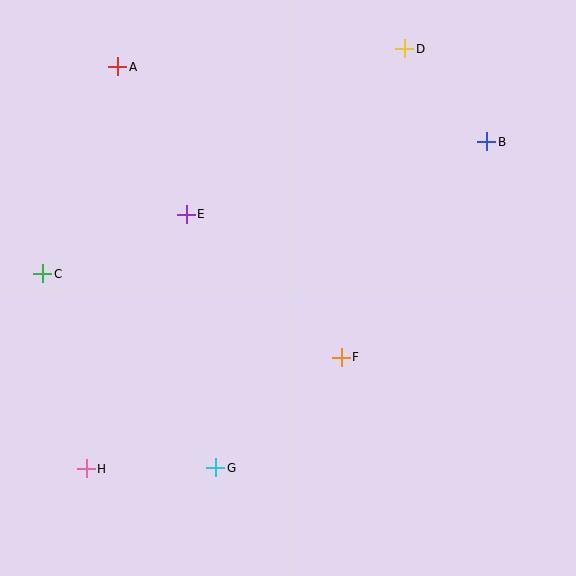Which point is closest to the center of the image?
Point F at (341, 357) is closest to the center.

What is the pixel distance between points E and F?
The distance between E and F is 211 pixels.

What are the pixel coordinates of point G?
Point G is at (216, 468).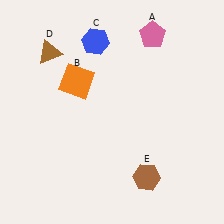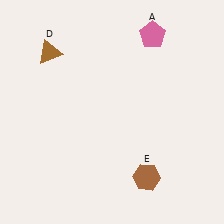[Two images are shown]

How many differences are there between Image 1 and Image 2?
There are 2 differences between the two images.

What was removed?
The orange square (B), the blue hexagon (C) were removed in Image 2.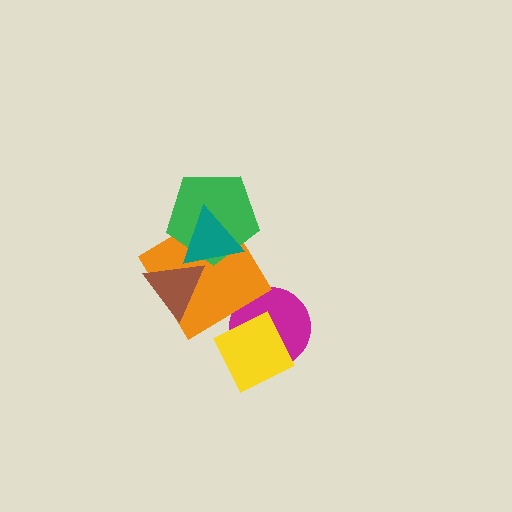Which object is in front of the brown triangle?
The teal triangle is in front of the brown triangle.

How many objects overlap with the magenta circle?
1 object overlaps with the magenta circle.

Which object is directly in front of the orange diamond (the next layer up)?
The brown triangle is directly in front of the orange diamond.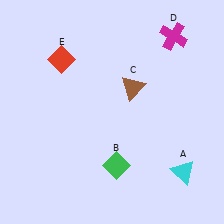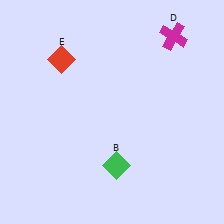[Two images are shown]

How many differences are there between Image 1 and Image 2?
There are 2 differences between the two images.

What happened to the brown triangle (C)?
The brown triangle (C) was removed in Image 2. It was in the top-right area of Image 1.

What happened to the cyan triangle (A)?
The cyan triangle (A) was removed in Image 2. It was in the bottom-right area of Image 1.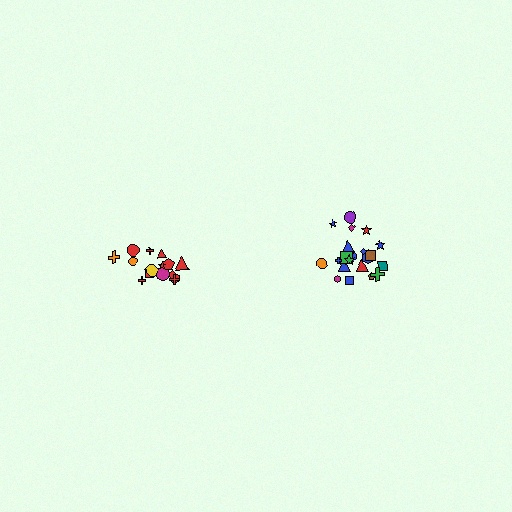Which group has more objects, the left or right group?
The right group.